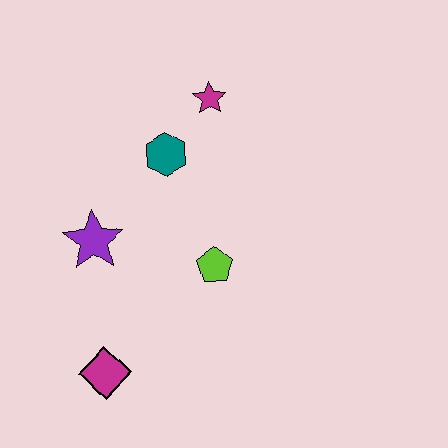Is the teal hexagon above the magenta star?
No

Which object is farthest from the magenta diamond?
The magenta star is farthest from the magenta diamond.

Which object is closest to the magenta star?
The teal hexagon is closest to the magenta star.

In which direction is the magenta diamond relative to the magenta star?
The magenta diamond is below the magenta star.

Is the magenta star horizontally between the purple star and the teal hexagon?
No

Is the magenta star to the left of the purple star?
No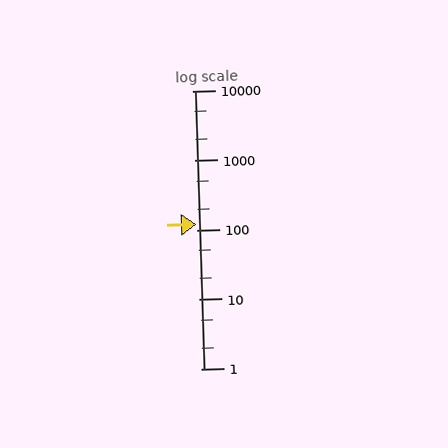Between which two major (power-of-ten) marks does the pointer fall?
The pointer is between 100 and 1000.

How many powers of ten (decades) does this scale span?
The scale spans 4 decades, from 1 to 10000.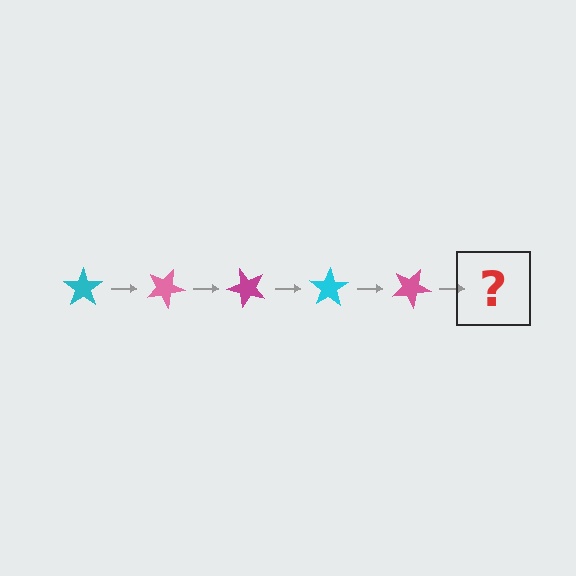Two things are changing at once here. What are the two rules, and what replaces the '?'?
The two rules are that it rotates 25 degrees each step and the color cycles through cyan, pink, and magenta. The '?' should be a magenta star, rotated 125 degrees from the start.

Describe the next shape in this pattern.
It should be a magenta star, rotated 125 degrees from the start.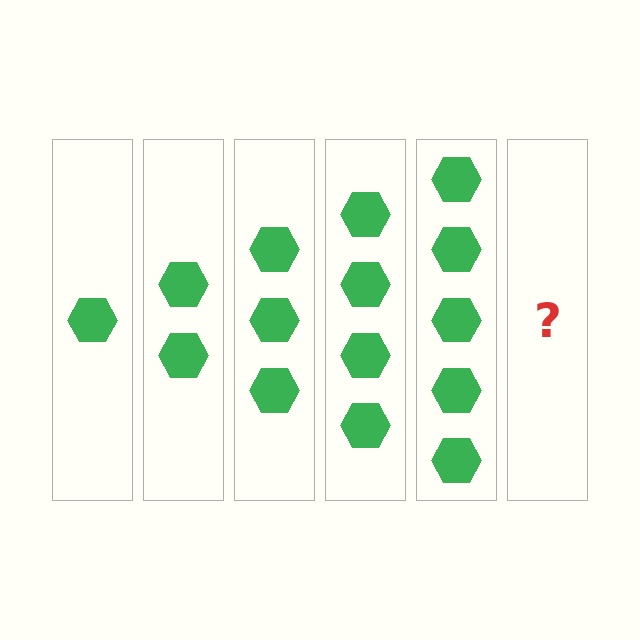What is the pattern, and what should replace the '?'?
The pattern is that each step adds one more hexagon. The '?' should be 6 hexagons.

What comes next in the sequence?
The next element should be 6 hexagons.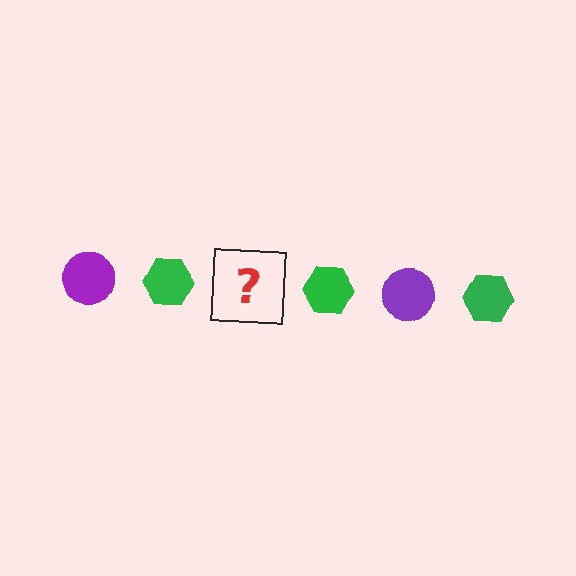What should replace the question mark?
The question mark should be replaced with a purple circle.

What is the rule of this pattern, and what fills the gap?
The rule is that the pattern alternates between purple circle and green hexagon. The gap should be filled with a purple circle.